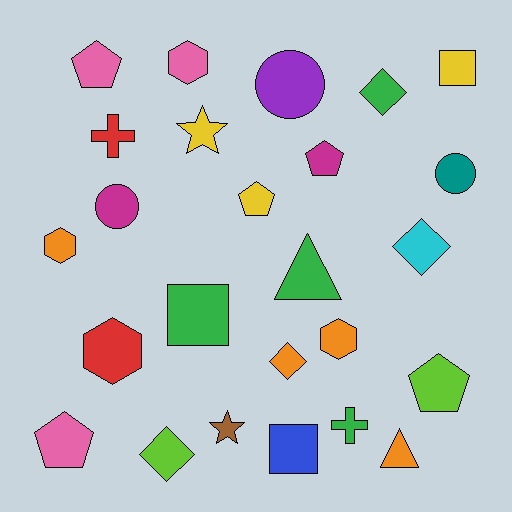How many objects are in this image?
There are 25 objects.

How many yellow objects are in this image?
There are 3 yellow objects.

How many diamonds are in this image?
There are 4 diamonds.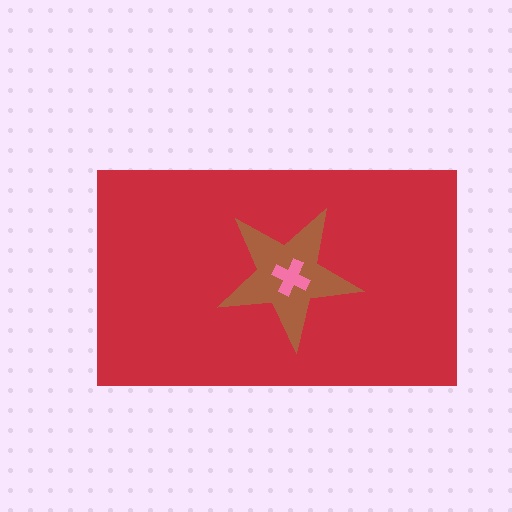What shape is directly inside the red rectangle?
The brown star.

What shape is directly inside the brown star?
The pink cross.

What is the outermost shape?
The red rectangle.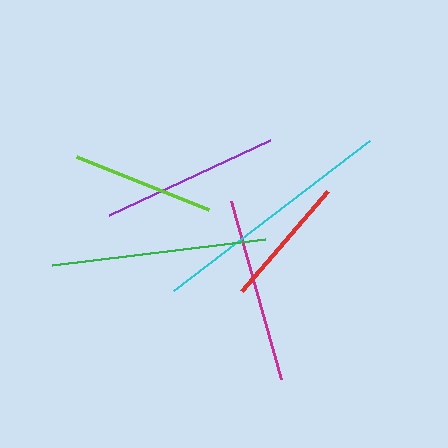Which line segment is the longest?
The cyan line is the longest at approximately 246 pixels.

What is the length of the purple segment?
The purple segment is approximately 179 pixels long.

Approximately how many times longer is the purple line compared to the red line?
The purple line is approximately 1.3 times the length of the red line.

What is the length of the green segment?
The green segment is approximately 215 pixels long.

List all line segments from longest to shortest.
From longest to shortest: cyan, green, magenta, purple, lime, red.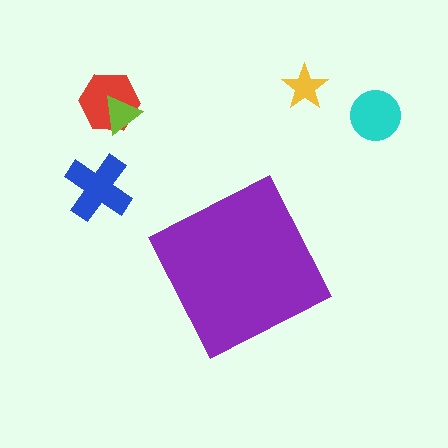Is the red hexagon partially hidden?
No, the red hexagon is fully visible.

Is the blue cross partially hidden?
No, the blue cross is fully visible.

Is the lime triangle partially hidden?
No, the lime triangle is fully visible.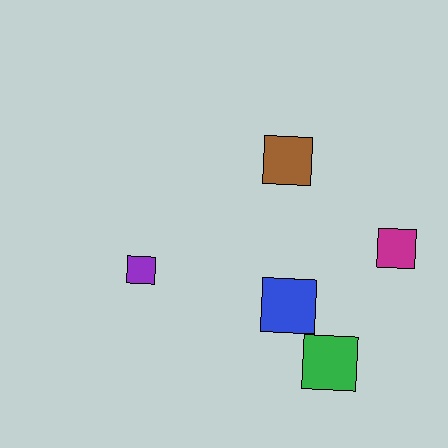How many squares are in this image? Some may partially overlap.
There are 5 squares.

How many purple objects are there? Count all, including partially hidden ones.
There is 1 purple object.